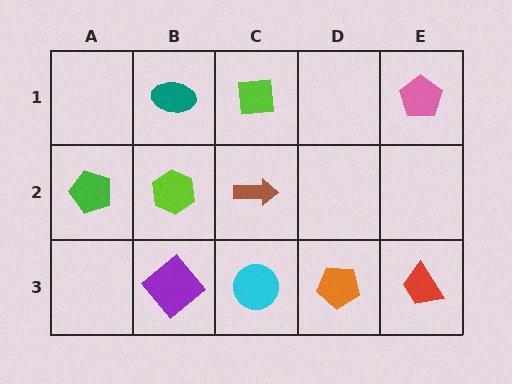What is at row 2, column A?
A green pentagon.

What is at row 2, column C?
A brown arrow.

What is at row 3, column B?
A purple diamond.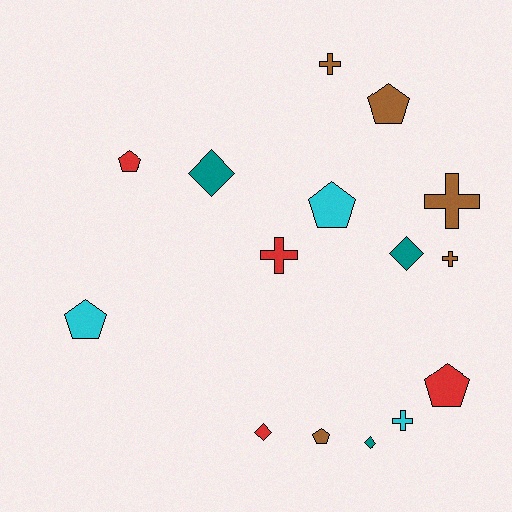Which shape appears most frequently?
Pentagon, with 6 objects.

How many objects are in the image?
There are 15 objects.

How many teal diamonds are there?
There are 3 teal diamonds.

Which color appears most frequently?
Brown, with 5 objects.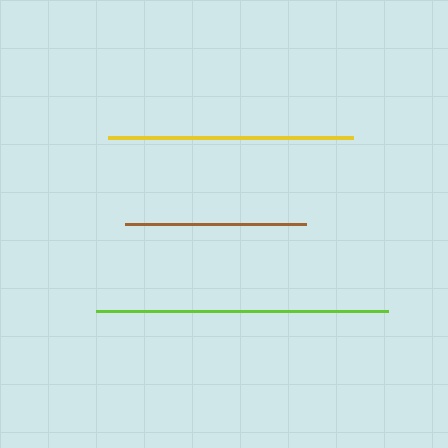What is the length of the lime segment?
The lime segment is approximately 292 pixels long.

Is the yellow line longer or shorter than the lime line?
The lime line is longer than the yellow line.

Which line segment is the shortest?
The brown line is the shortest at approximately 181 pixels.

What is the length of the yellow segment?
The yellow segment is approximately 245 pixels long.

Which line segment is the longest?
The lime line is the longest at approximately 292 pixels.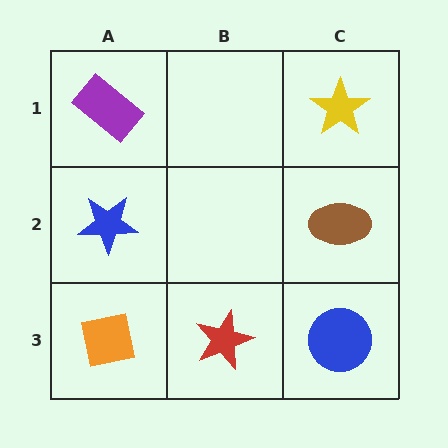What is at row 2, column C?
A brown ellipse.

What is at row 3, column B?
A red star.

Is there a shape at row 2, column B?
No, that cell is empty.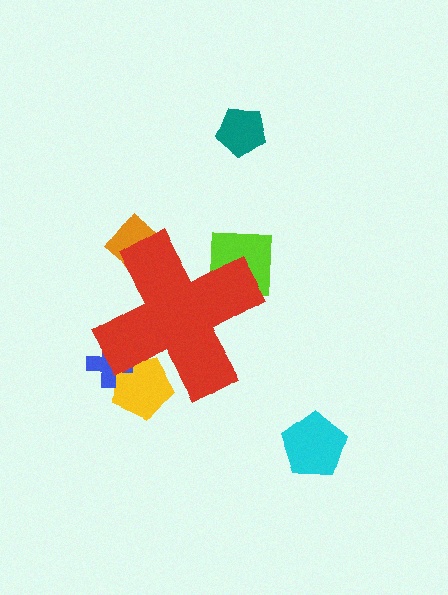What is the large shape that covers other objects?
A red cross.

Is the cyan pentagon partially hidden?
No, the cyan pentagon is fully visible.